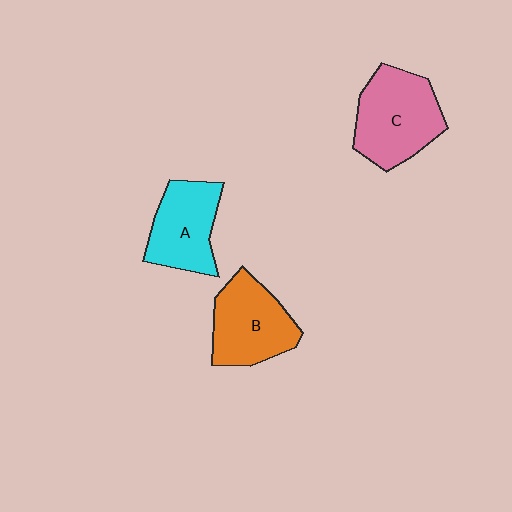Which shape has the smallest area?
Shape A (cyan).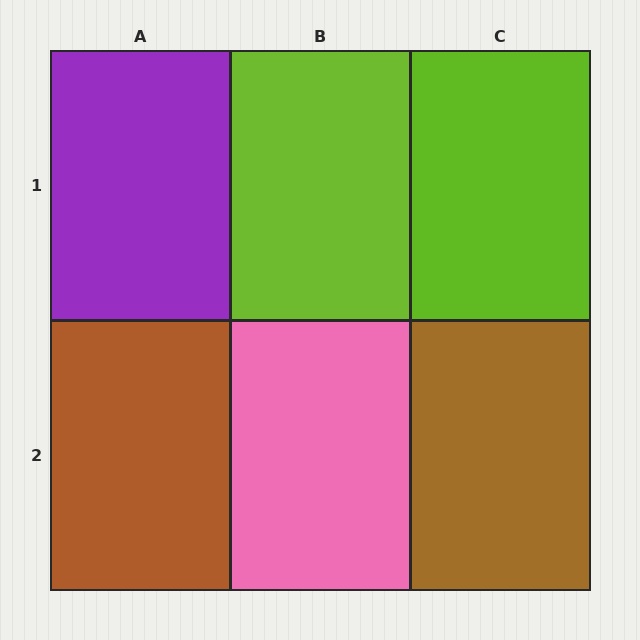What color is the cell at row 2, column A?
Brown.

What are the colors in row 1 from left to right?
Purple, lime, lime.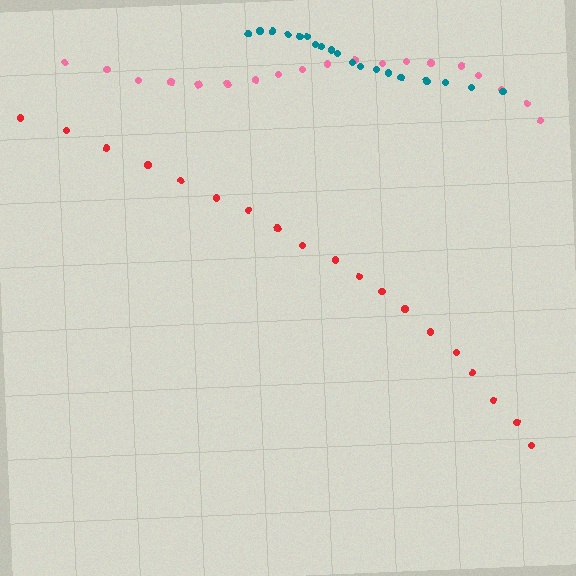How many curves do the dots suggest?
There are 3 distinct paths.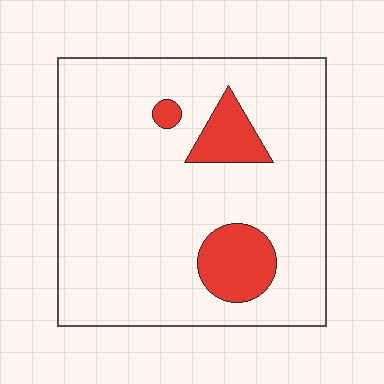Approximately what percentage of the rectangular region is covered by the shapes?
Approximately 15%.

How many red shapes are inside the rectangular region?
3.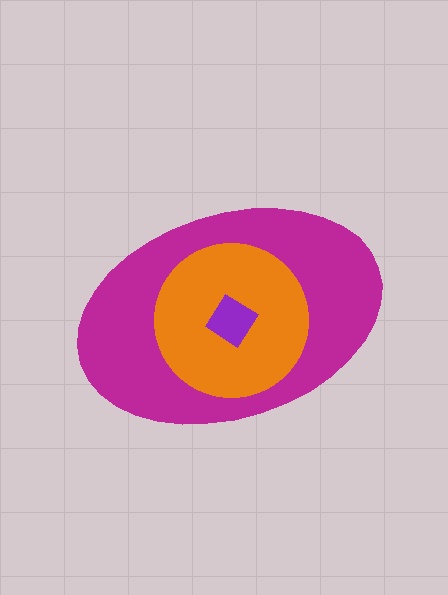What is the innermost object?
The purple diamond.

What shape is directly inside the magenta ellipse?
The orange circle.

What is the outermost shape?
The magenta ellipse.